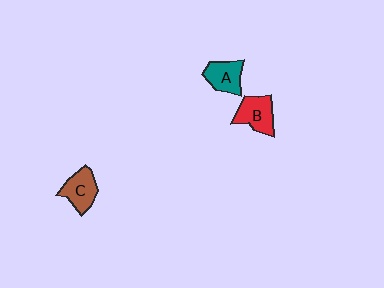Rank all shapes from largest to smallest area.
From largest to smallest: B (red), C (brown), A (teal).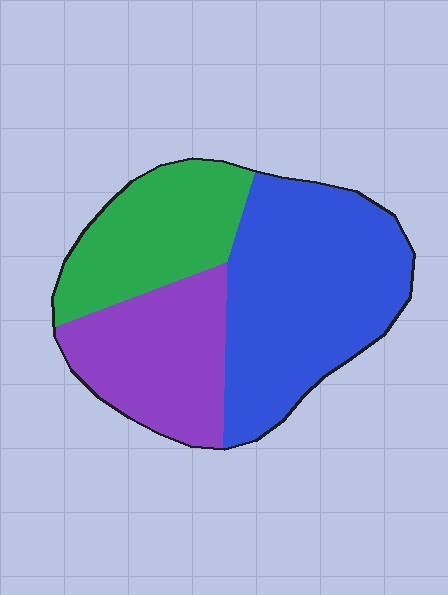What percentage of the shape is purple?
Purple covers roughly 25% of the shape.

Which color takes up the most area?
Blue, at roughly 45%.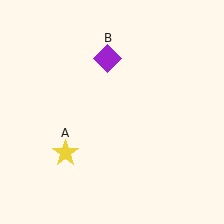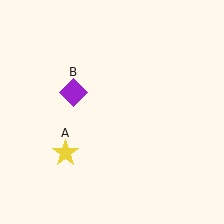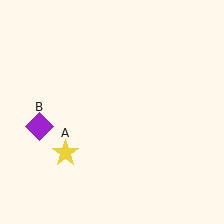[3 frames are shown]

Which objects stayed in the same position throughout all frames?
Yellow star (object A) remained stationary.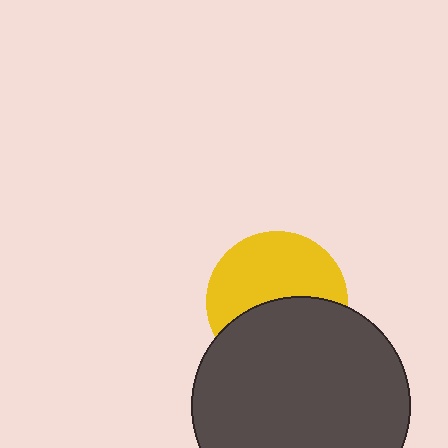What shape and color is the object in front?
The object in front is a dark gray circle.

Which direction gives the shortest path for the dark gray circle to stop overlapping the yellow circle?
Moving down gives the shortest separation.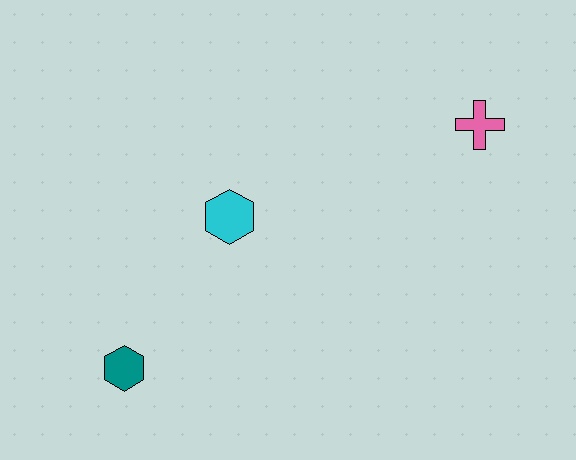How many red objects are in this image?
There are no red objects.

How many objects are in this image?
There are 3 objects.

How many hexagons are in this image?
There are 2 hexagons.